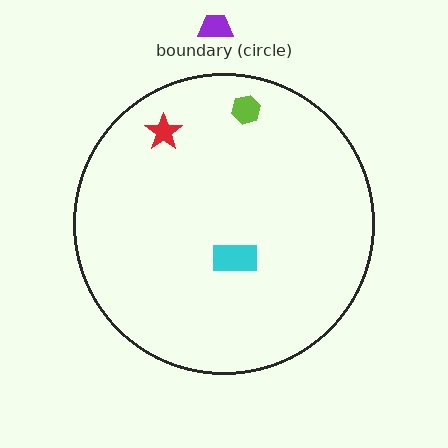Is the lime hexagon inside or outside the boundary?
Inside.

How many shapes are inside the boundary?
3 inside, 1 outside.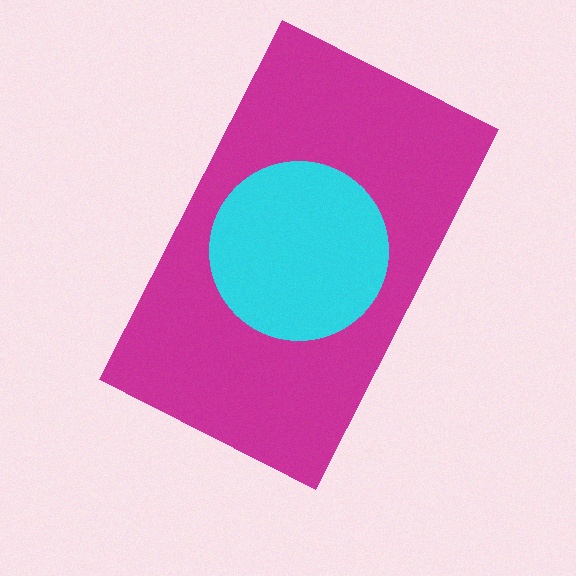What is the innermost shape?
The cyan circle.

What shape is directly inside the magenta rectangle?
The cyan circle.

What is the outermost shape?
The magenta rectangle.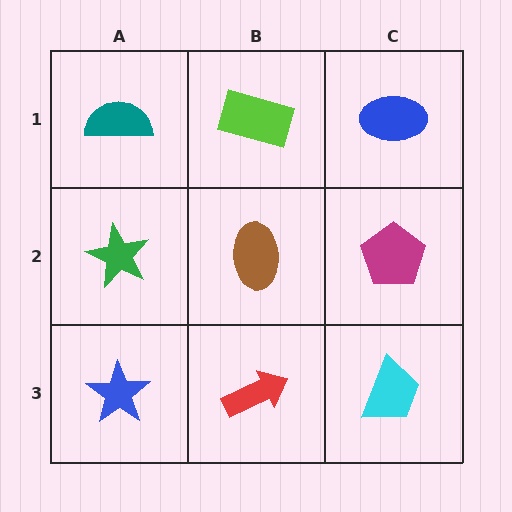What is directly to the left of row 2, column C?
A brown ellipse.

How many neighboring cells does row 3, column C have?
2.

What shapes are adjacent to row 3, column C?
A magenta pentagon (row 2, column C), a red arrow (row 3, column B).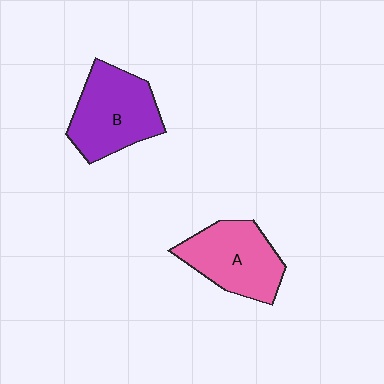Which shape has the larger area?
Shape B (purple).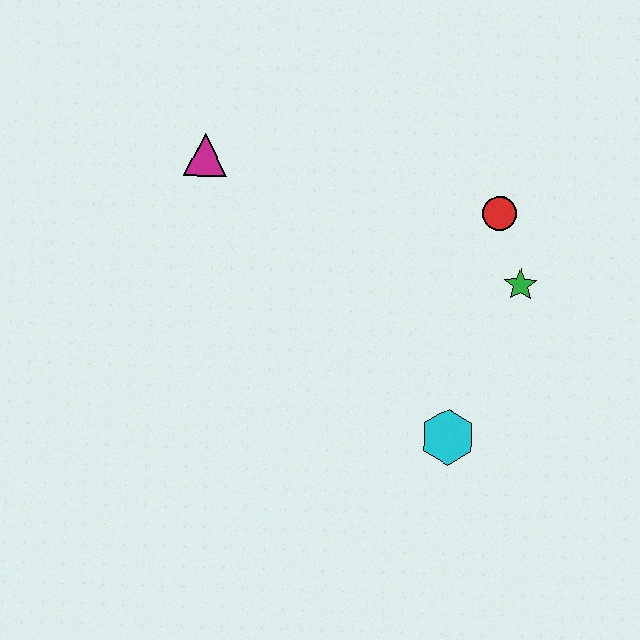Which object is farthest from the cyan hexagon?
The magenta triangle is farthest from the cyan hexagon.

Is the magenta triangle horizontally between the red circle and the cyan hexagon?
No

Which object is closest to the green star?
The red circle is closest to the green star.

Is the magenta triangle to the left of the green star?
Yes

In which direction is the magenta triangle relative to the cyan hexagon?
The magenta triangle is above the cyan hexagon.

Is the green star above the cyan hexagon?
Yes